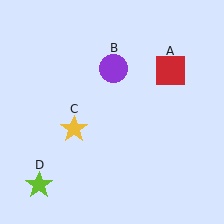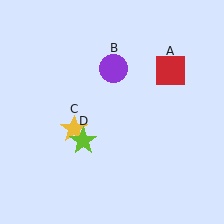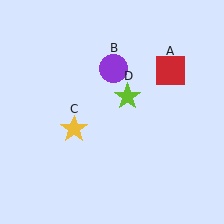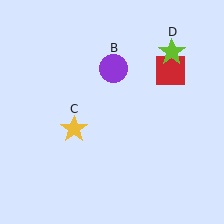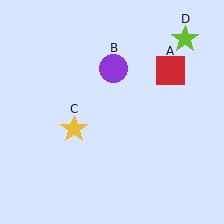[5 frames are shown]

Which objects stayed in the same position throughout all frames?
Red square (object A) and purple circle (object B) and yellow star (object C) remained stationary.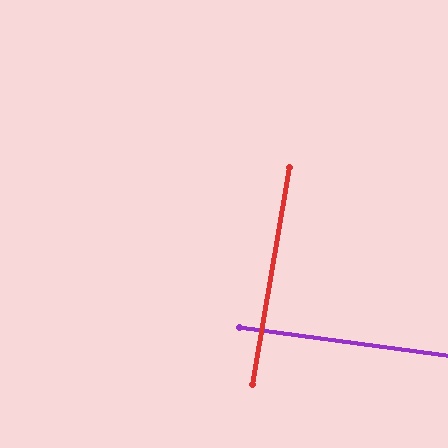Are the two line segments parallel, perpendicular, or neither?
Perpendicular — they meet at approximately 88°.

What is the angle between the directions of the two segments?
Approximately 88 degrees.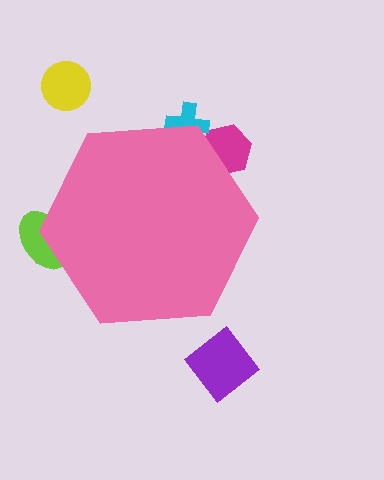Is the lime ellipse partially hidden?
Yes, the lime ellipse is partially hidden behind the pink hexagon.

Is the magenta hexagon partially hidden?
Yes, the magenta hexagon is partially hidden behind the pink hexagon.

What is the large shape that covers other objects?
A pink hexagon.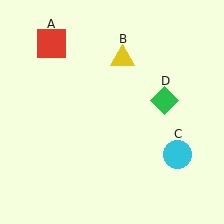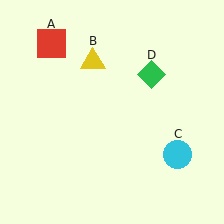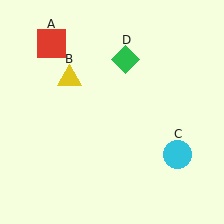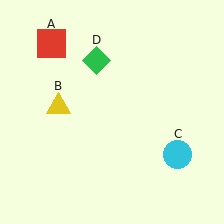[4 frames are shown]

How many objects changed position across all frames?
2 objects changed position: yellow triangle (object B), green diamond (object D).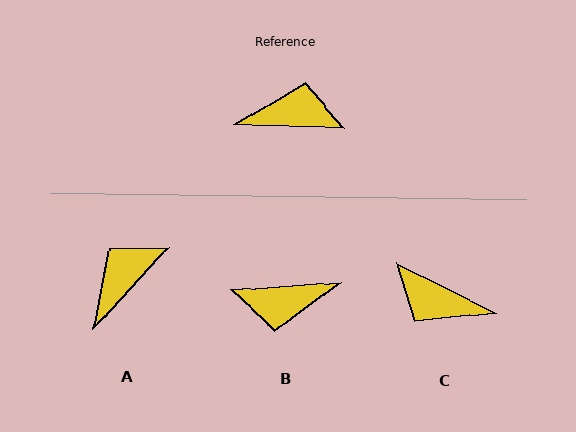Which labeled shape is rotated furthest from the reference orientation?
B, about 174 degrees away.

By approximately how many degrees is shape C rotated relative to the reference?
Approximately 155 degrees counter-clockwise.